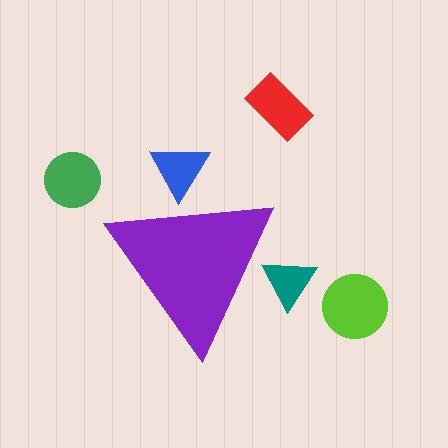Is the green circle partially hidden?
No, the green circle is fully visible.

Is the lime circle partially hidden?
No, the lime circle is fully visible.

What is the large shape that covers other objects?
A purple triangle.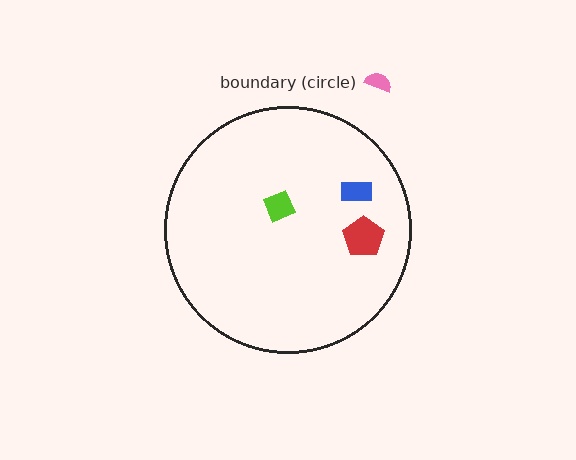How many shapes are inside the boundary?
3 inside, 1 outside.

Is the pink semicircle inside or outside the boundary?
Outside.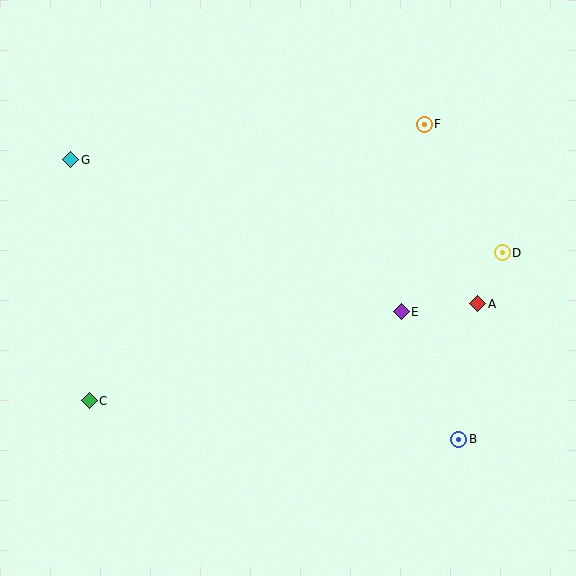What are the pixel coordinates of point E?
Point E is at (401, 312).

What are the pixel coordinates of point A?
Point A is at (478, 304).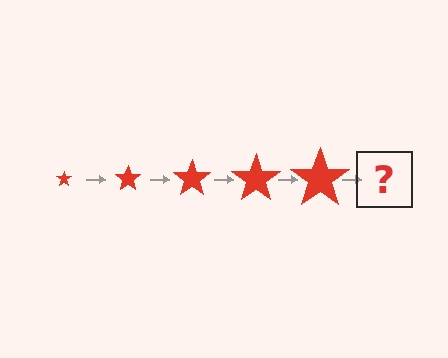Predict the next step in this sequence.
The next step is a red star, larger than the previous one.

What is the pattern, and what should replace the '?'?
The pattern is that the star gets progressively larger each step. The '?' should be a red star, larger than the previous one.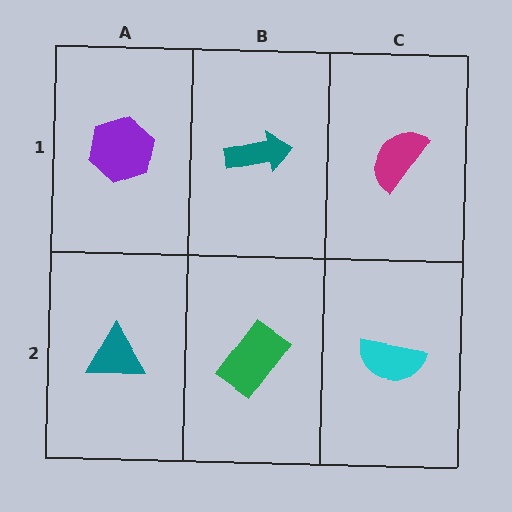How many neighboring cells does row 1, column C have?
2.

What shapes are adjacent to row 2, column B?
A teal arrow (row 1, column B), a teal triangle (row 2, column A), a cyan semicircle (row 2, column C).